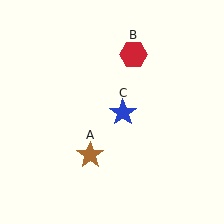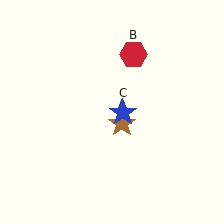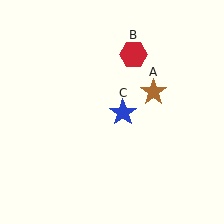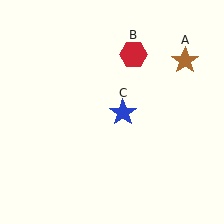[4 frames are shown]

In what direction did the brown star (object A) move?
The brown star (object A) moved up and to the right.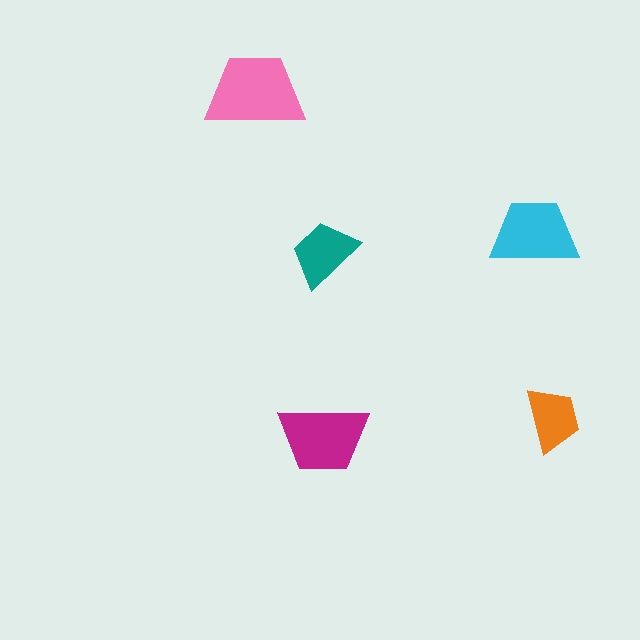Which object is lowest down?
The magenta trapezoid is bottommost.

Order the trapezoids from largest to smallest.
the pink one, the magenta one, the cyan one, the teal one, the orange one.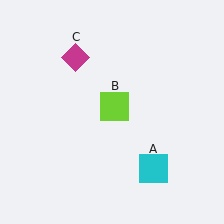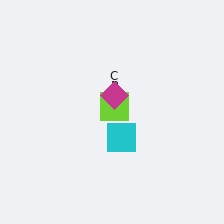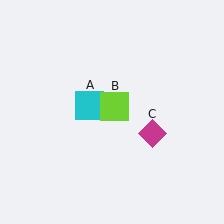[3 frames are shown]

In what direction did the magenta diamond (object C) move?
The magenta diamond (object C) moved down and to the right.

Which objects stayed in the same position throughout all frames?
Lime square (object B) remained stationary.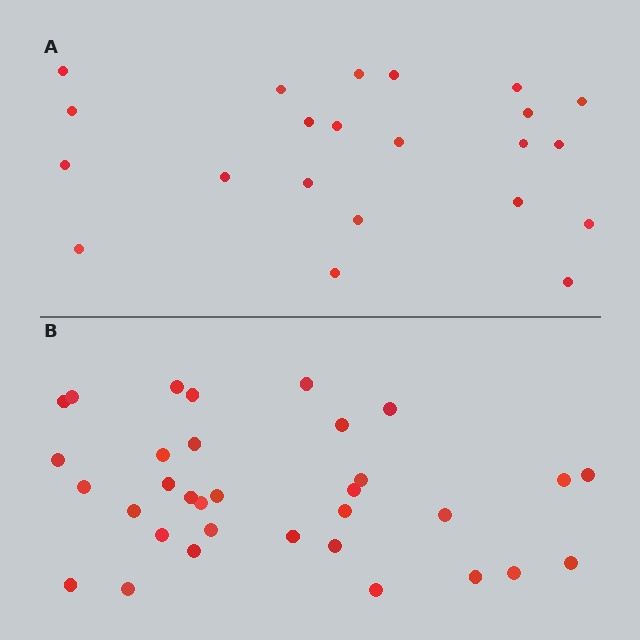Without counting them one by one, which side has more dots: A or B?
Region B (the bottom region) has more dots.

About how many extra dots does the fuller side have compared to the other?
Region B has roughly 12 or so more dots than region A.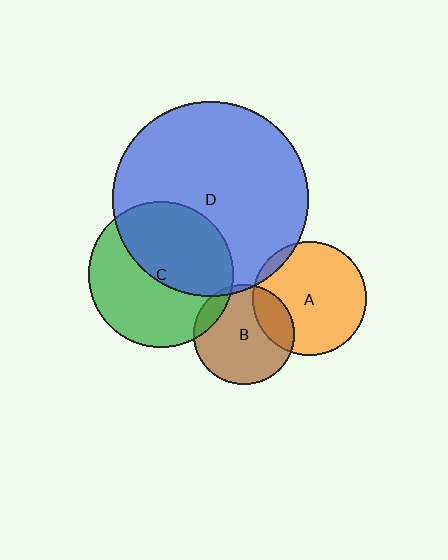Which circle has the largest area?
Circle D (blue).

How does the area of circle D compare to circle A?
Approximately 2.9 times.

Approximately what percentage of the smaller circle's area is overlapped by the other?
Approximately 20%.